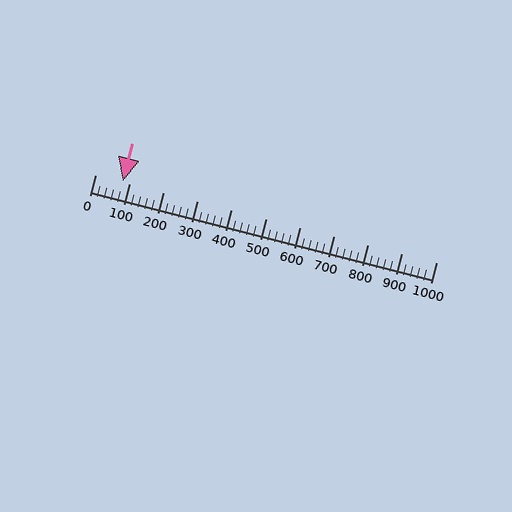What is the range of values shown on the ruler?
The ruler shows values from 0 to 1000.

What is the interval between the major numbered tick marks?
The major tick marks are spaced 100 units apart.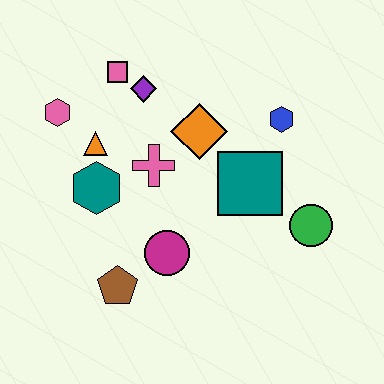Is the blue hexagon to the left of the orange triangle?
No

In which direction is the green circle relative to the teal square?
The green circle is to the right of the teal square.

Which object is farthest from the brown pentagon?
The blue hexagon is farthest from the brown pentagon.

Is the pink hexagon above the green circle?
Yes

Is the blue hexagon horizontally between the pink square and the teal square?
No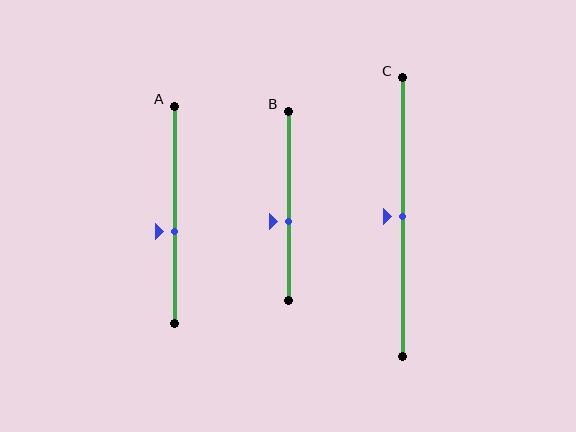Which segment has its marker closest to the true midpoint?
Segment C has its marker closest to the true midpoint.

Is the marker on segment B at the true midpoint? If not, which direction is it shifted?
No, the marker on segment B is shifted downward by about 8% of the segment length.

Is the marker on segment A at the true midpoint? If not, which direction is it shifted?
No, the marker on segment A is shifted downward by about 8% of the segment length.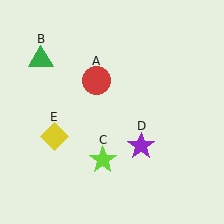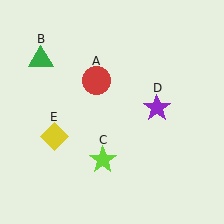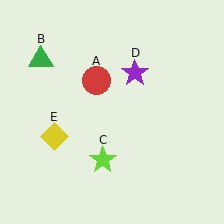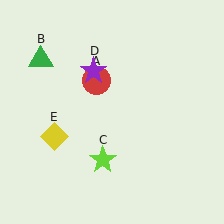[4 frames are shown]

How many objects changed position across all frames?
1 object changed position: purple star (object D).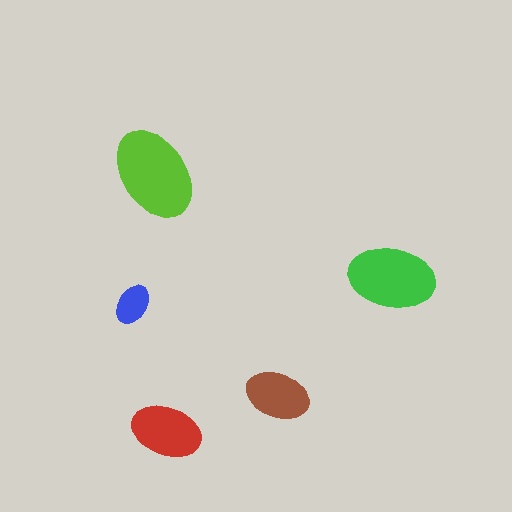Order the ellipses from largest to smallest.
the lime one, the green one, the red one, the brown one, the blue one.